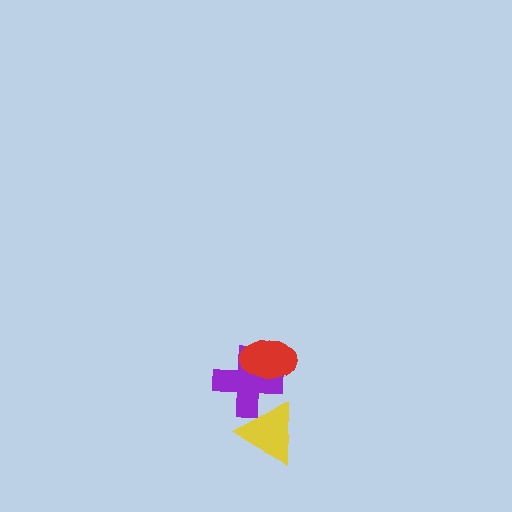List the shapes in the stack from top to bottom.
From top to bottom: the red ellipse, the purple cross, the yellow triangle.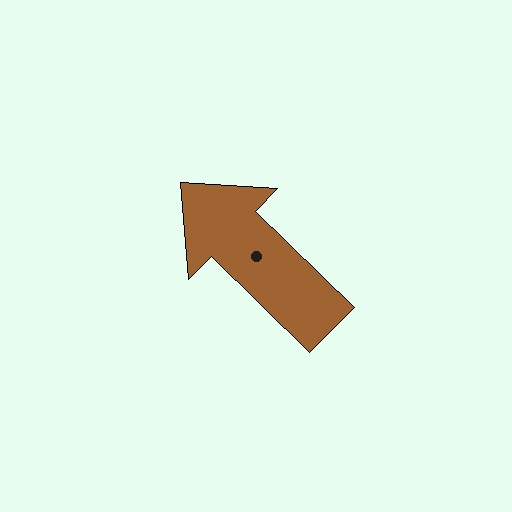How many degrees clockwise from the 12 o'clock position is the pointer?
Approximately 314 degrees.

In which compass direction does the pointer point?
Northwest.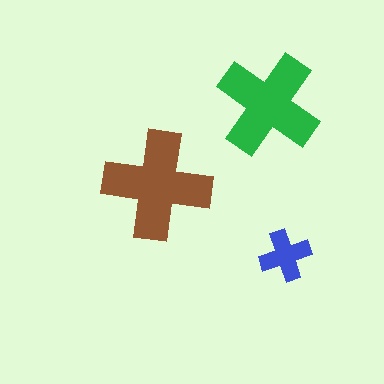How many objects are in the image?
There are 3 objects in the image.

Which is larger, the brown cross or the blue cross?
The brown one.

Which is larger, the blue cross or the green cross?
The green one.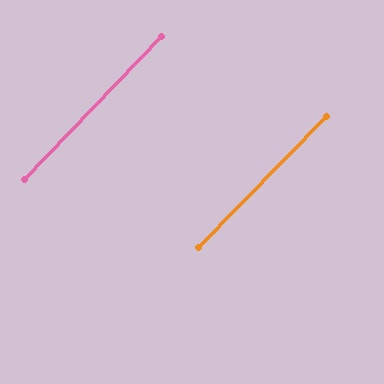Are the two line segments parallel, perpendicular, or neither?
Parallel — their directions differ by only 0.6°.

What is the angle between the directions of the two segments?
Approximately 1 degree.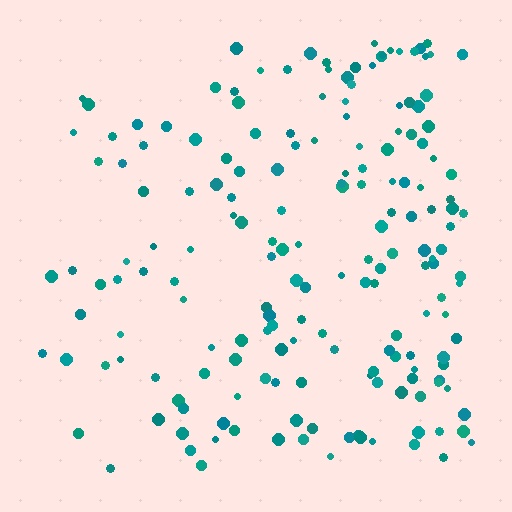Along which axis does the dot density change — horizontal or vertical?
Horizontal.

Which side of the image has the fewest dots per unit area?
The left.